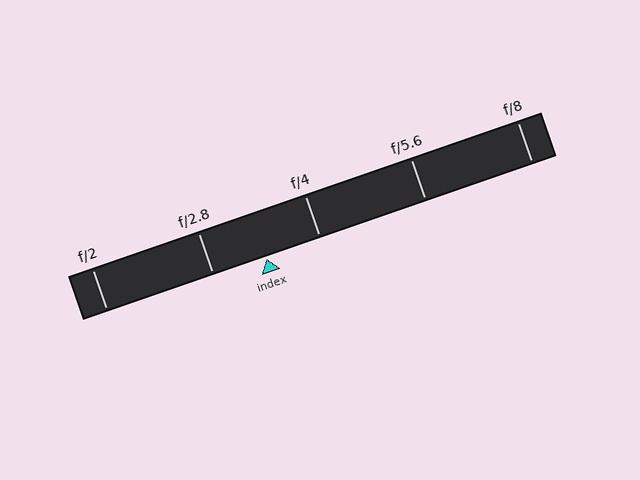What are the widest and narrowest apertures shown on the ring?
The widest aperture shown is f/2 and the narrowest is f/8.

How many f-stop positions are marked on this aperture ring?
There are 5 f-stop positions marked.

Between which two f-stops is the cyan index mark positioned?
The index mark is between f/2.8 and f/4.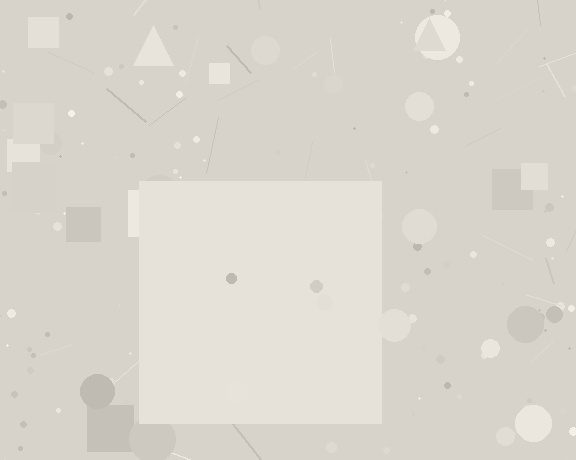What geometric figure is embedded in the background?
A square is embedded in the background.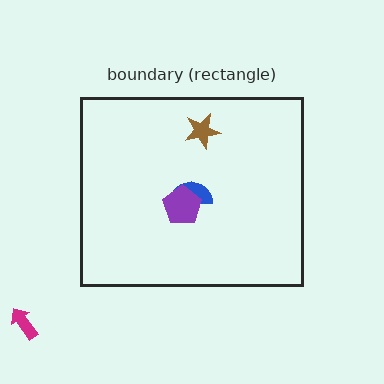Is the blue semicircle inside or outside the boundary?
Inside.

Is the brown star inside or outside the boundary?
Inside.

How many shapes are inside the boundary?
3 inside, 1 outside.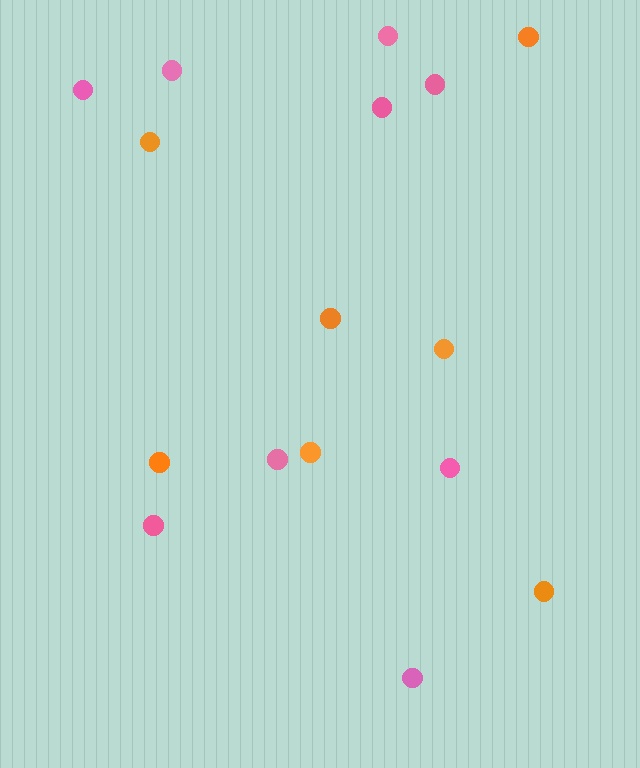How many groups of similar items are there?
There are 2 groups: one group of orange circles (7) and one group of pink circles (9).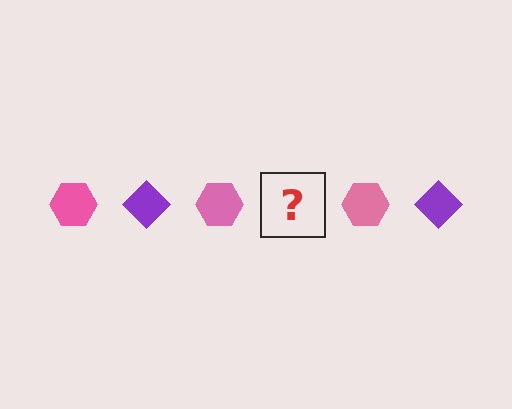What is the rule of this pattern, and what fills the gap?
The rule is that the pattern alternates between pink hexagon and purple diamond. The gap should be filled with a purple diamond.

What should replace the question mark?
The question mark should be replaced with a purple diamond.